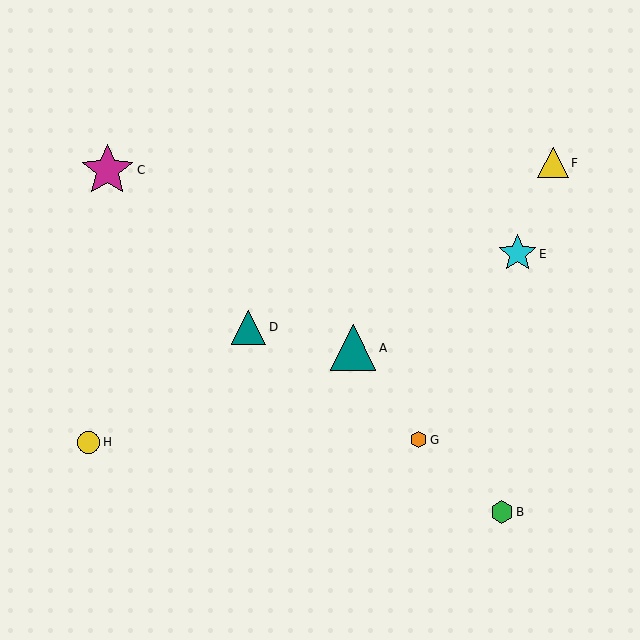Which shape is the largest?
The magenta star (labeled C) is the largest.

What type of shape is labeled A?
Shape A is a teal triangle.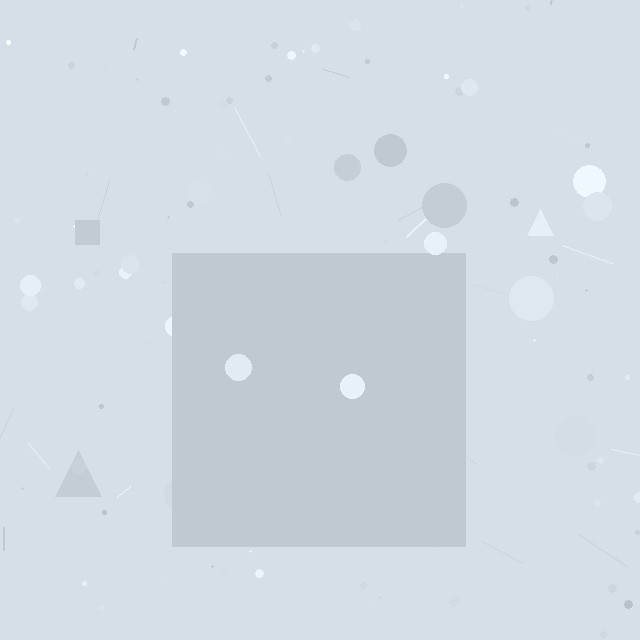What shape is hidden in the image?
A square is hidden in the image.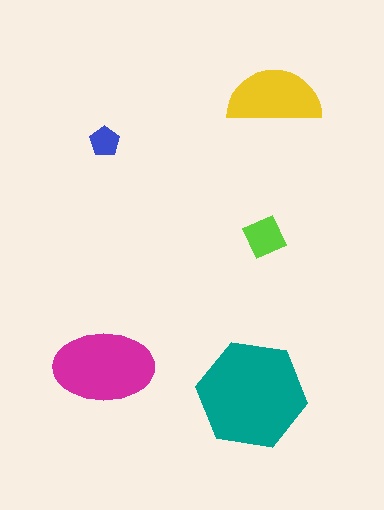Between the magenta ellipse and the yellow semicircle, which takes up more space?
The magenta ellipse.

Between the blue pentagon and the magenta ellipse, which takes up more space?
The magenta ellipse.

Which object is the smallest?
The blue pentagon.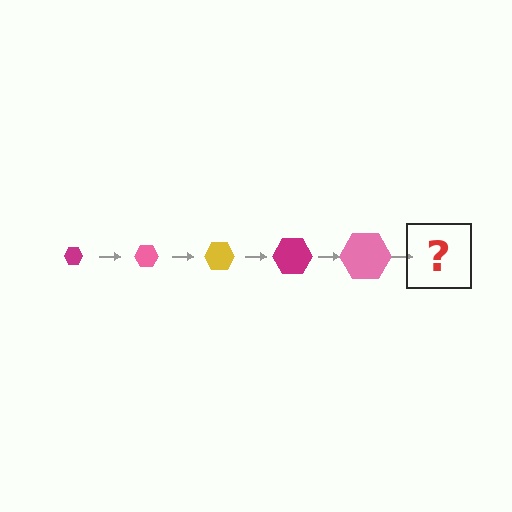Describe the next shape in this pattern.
It should be a yellow hexagon, larger than the previous one.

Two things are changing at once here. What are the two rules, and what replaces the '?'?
The two rules are that the hexagon grows larger each step and the color cycles through magenta, pink, and yellow. The '?' should be a yellow hexagon, larger than the previous one.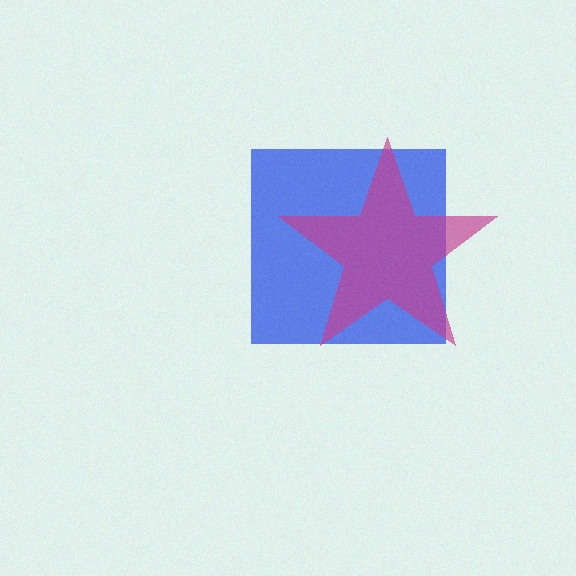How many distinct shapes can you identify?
There are 2 distinct shapes: a blue square, a magenta star.